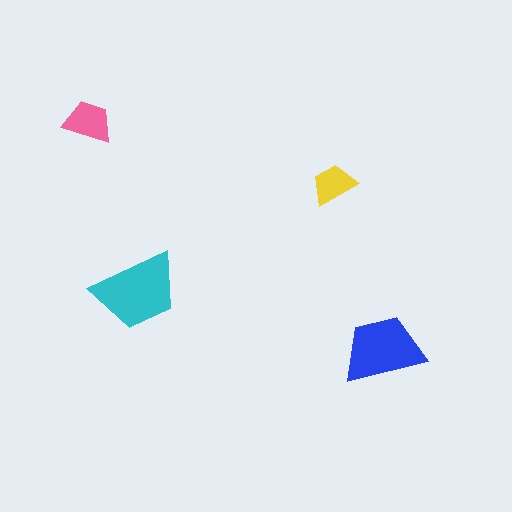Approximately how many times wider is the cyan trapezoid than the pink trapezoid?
About 1.5 times wider.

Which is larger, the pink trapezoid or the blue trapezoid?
The blue one.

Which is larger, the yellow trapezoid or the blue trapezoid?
The blue one.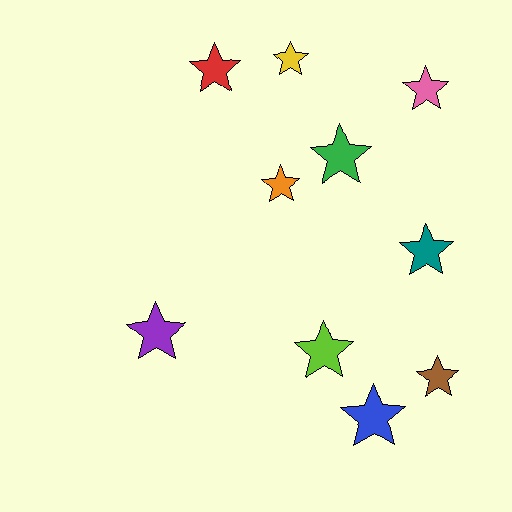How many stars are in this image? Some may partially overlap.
There are 10 stars.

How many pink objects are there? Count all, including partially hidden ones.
There is 1 pink object.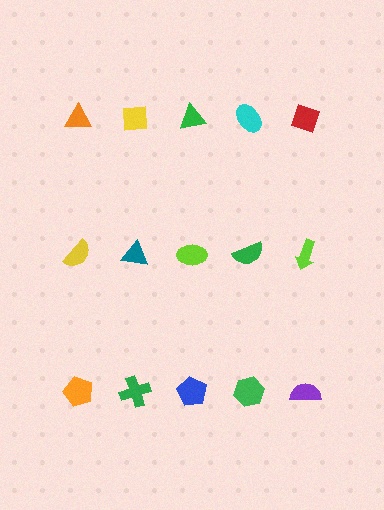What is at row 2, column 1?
A yellow semicircle.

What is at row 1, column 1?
An orange triangle.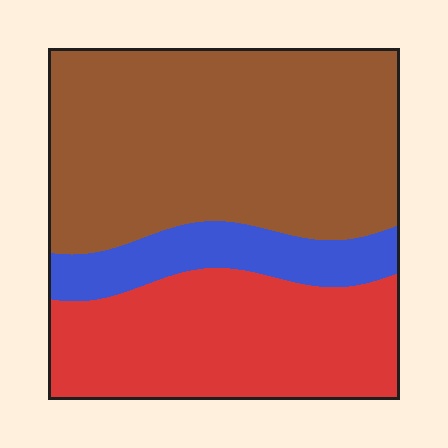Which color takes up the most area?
Brown, at roughly 55%.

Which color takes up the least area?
Blue, at roughly 15%.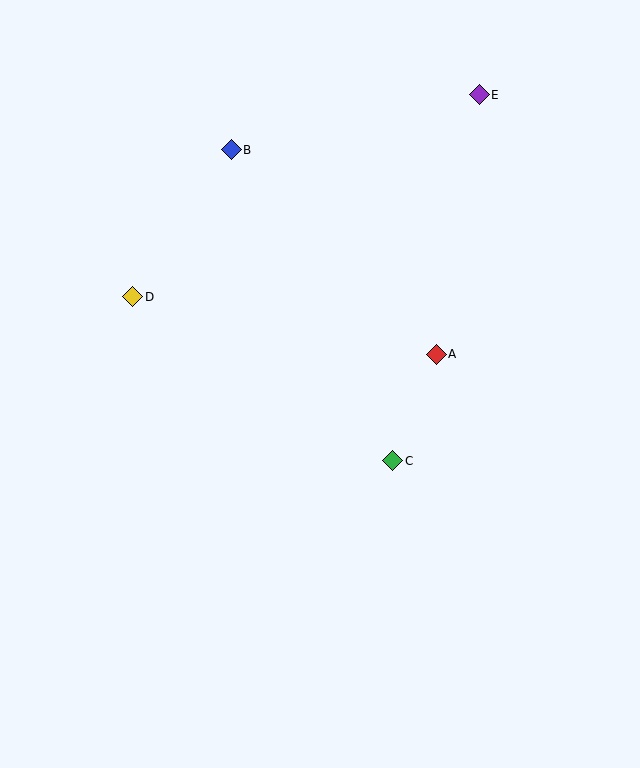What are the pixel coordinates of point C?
Point C is at (393, 461).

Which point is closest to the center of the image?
Point C at (393, 461) is closest to the center.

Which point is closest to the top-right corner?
Point E is closest to the top-right corner.